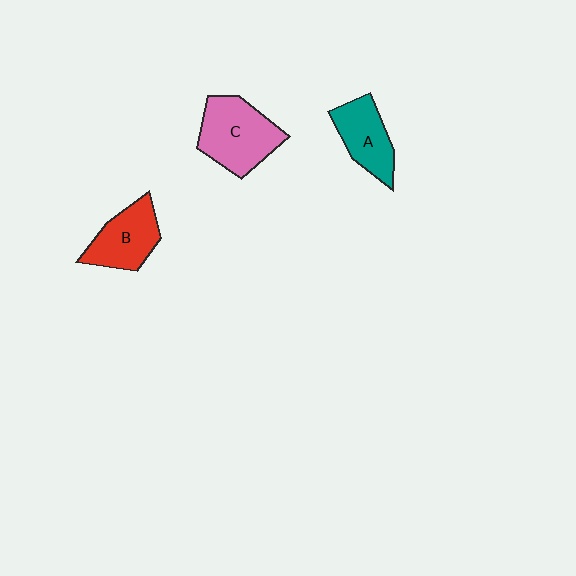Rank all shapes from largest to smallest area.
From largest to smallest: C (pink), B (red), A (teal).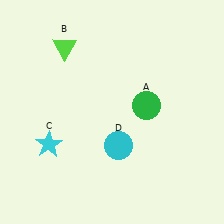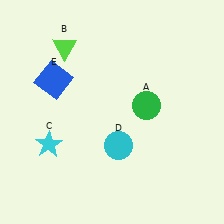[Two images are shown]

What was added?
A blue square (E) was added in Image 2.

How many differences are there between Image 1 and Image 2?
There is 1 difference between the two images.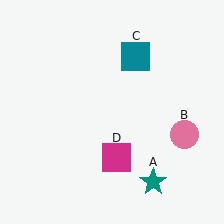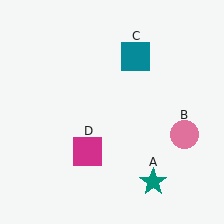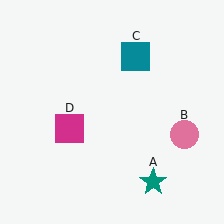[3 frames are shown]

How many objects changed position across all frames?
1 object changed position: magenta square (object D).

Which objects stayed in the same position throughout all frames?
Teal star (object A) and pink circle (object B) and teal square (object C) remained stationary.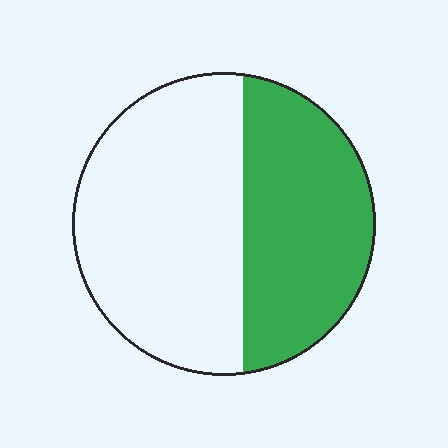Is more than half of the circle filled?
No.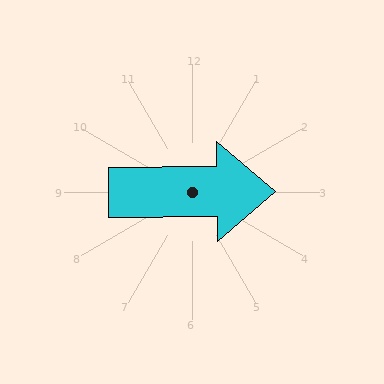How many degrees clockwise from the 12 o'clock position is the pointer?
Approximately 90 degrees.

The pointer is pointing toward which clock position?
Roughly 3 o'clock.